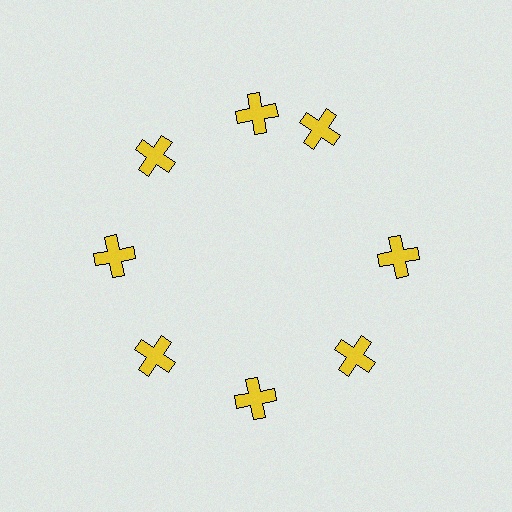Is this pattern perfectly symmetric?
No. The 8 yellow crosses are arranged in a ring, but one element near the 2 o'clock position is rotated out of alignment along the ring, breaking the 8-fold rotational symmetry.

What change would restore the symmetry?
The symmetry would be restored by rotating it back into even spacing with its neighbors so that all 8 crosses sit at equal angles and equal distance from the center.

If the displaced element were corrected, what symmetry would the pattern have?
It would have 8-fold rotational symmetry — the pattern would map onto itself every 45 degrees.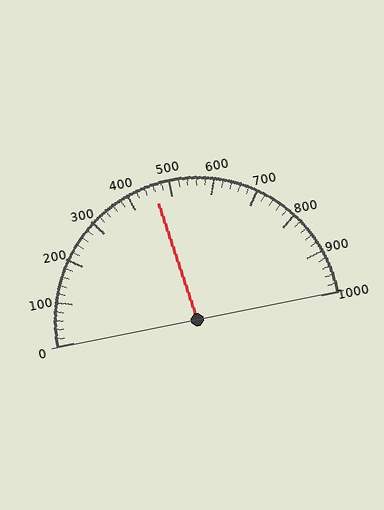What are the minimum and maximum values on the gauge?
The gauge ranges from 0 to 1000.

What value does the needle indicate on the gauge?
The needle indicates approximately 460.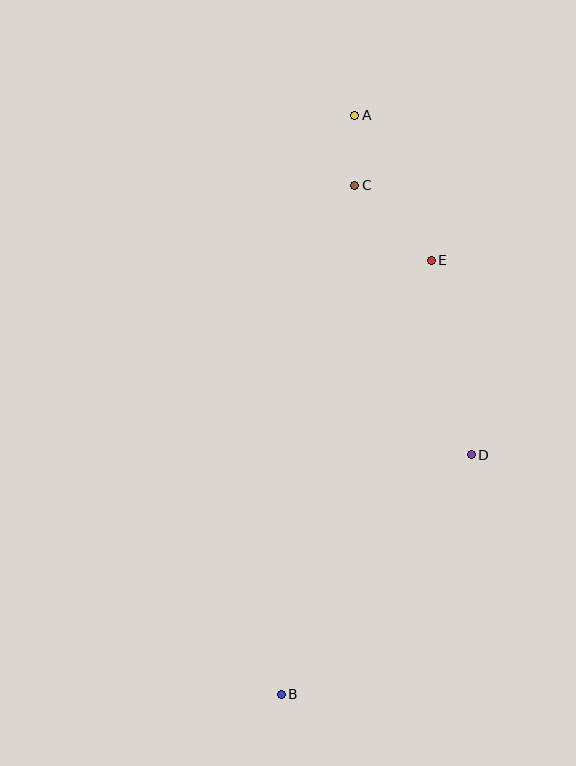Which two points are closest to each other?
Points A and C are closest to each other.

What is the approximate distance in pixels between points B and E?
The distance between B and E is approximately 459 pixels.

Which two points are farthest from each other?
Points A and B are farthest from each other.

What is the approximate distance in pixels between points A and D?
The distance between A and D is approximately 359 pixels.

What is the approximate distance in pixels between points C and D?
The distance between C and D is approximately 294 pixels.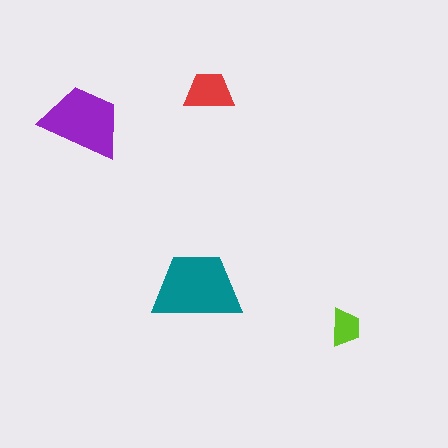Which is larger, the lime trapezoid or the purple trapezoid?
The purple one.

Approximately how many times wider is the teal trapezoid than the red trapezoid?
About 2 times wider.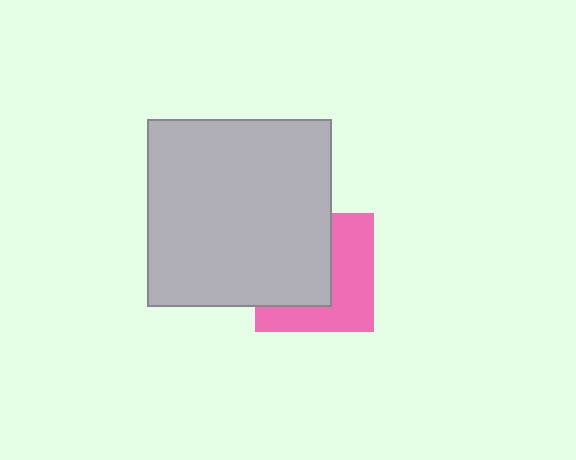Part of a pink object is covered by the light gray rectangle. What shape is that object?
It is a square.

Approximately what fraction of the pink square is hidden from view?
Roughly 51% of the pink square is hidden behind the light gray rectangle.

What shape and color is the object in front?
The object in front is a light gray rectangle.